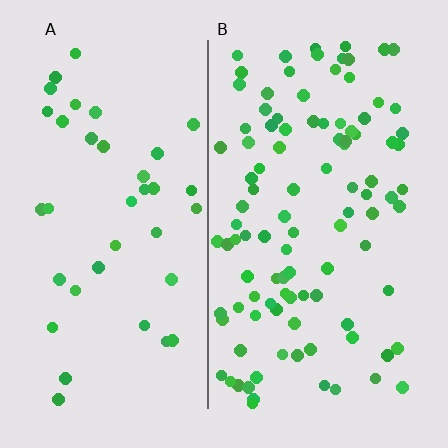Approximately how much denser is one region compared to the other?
Approximately 2.7× — region B over region A.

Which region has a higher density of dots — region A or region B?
B (the right).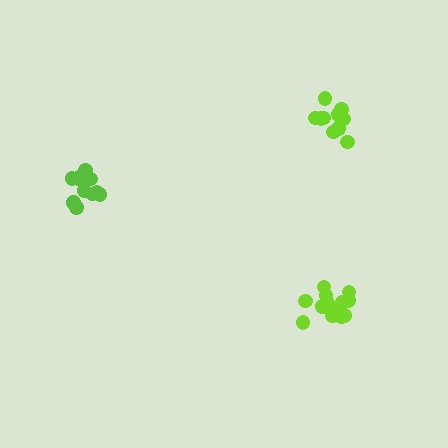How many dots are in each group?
Group 1: 15 dots, Group 2: 12 dots, Group 3: 11 dots (38 total).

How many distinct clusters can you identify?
There are 3 distinct clusters.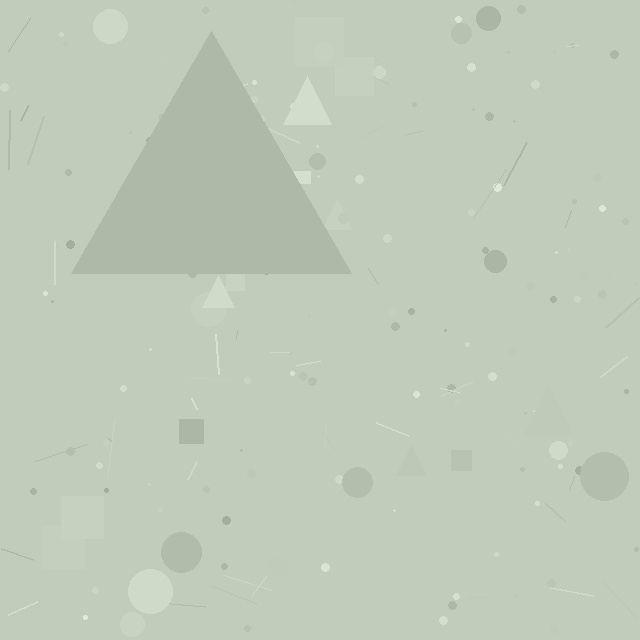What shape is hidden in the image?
A triangle is hidden in the image.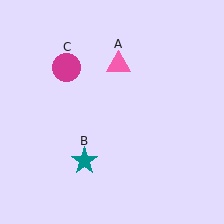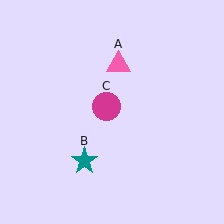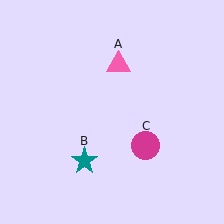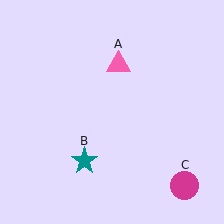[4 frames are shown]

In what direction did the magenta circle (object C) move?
The magenta circle (object C) moved down and to the right.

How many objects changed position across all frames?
1 object changed position: magenta circle (object C).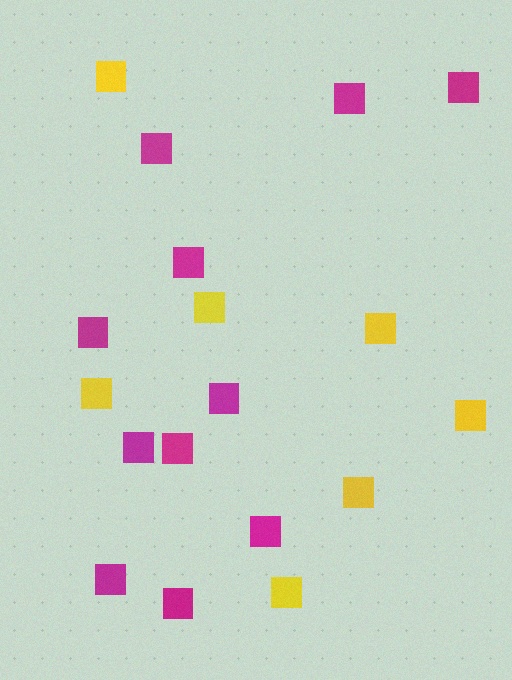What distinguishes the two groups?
There are 2 groups: one group of yellow squares (7) and one group of magenta squares (11).